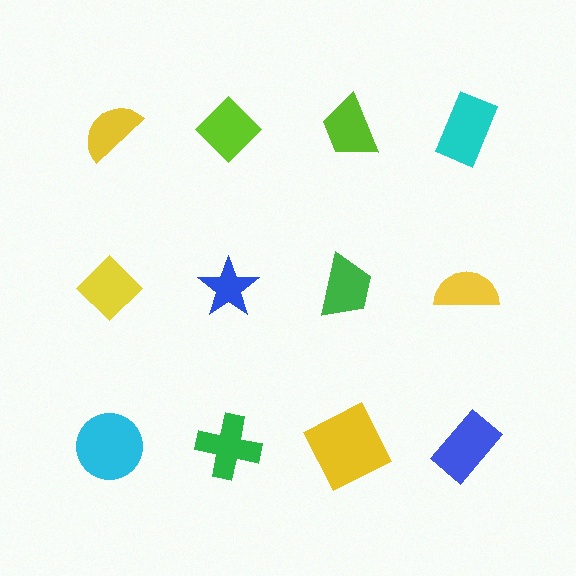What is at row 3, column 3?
A yellow square.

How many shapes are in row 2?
4 shapes.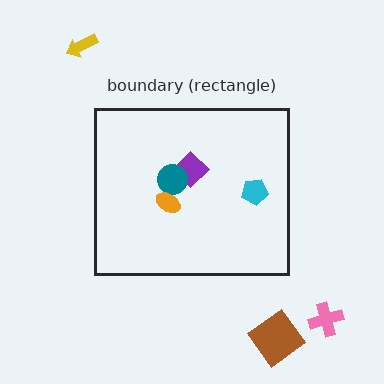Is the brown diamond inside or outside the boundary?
Outside.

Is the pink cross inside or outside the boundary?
Outside.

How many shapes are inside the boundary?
4 inside, 3 outside.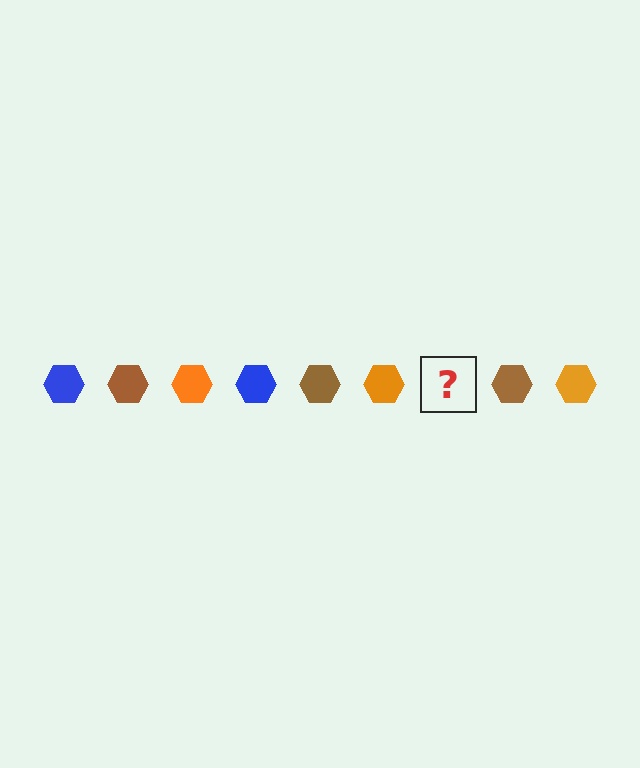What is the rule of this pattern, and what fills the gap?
The rule is that the pattern cycles through blue, brown, orange hexagons. The gap should be filled with a blue hexagon.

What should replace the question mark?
The question mark should be replaced with a blue hexagon.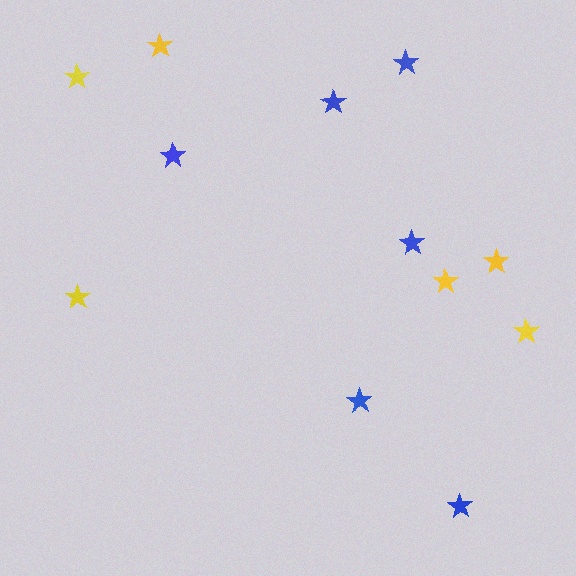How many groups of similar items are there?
There are 2 groups: one group of blue stars (6) and one group of yellow stars (6).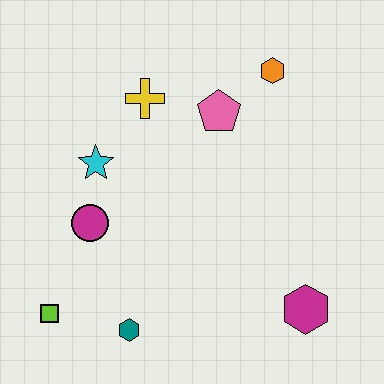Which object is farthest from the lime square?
The orange hexagon is farthest from the lime square.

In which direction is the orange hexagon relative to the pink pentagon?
The orange hexagon is to the right of the pink pentagon.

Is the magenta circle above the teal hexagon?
Yes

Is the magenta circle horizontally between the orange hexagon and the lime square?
Yes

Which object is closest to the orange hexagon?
The pink pentagon is closest to the orange hexagon.